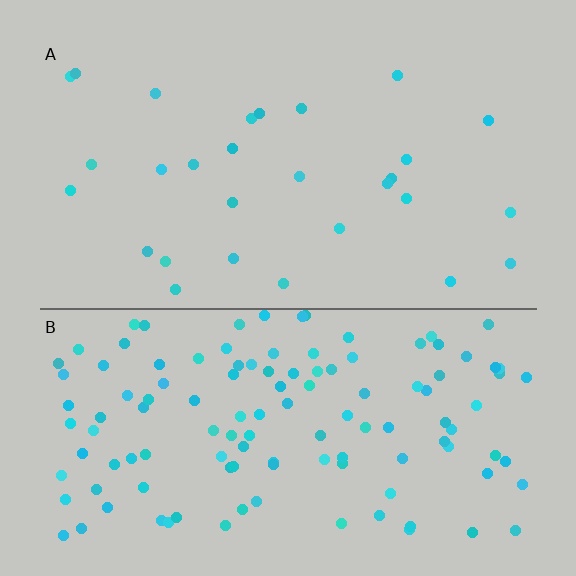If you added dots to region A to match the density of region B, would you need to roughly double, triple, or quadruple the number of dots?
Approximately quadruple.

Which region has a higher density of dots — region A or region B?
B (the bottom).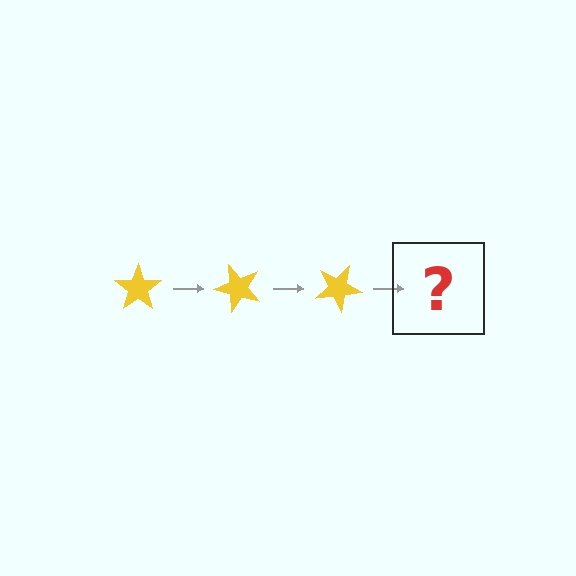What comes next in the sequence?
The next element should be a yellow star rotated 150 degrees.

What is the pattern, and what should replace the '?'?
The pattern is that the star rotates 50 degrees each step. The '?' should be a yellow star rotated 150 degrees.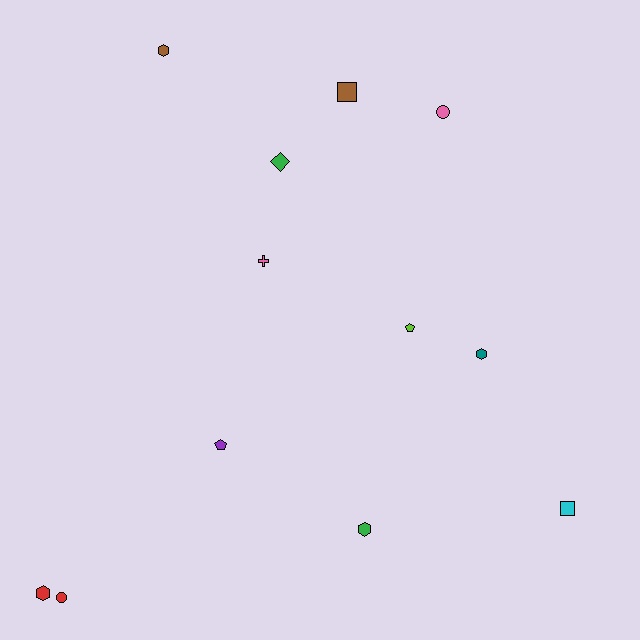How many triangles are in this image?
There are no triangles.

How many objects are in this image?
There are 12 objects.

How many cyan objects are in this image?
There is 1 cyan object.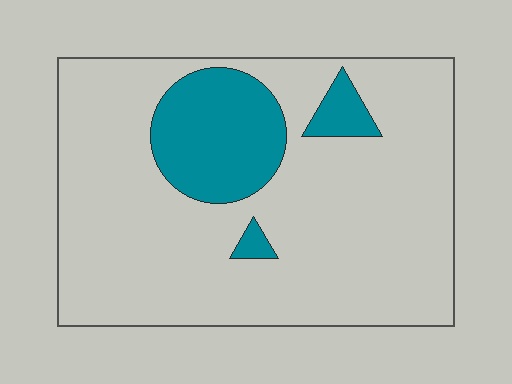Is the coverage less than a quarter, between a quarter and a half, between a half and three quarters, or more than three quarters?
Less than a quarter.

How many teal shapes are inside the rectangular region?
3.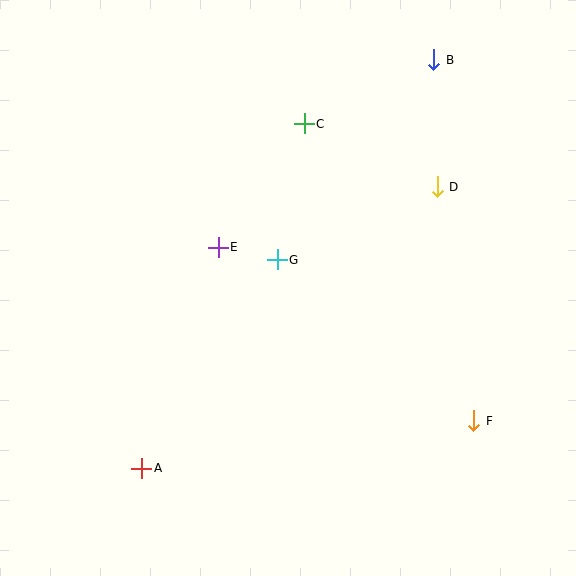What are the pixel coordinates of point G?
Point G is at (277, 260).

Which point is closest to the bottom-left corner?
Point A is closest to the bottom-left corner.